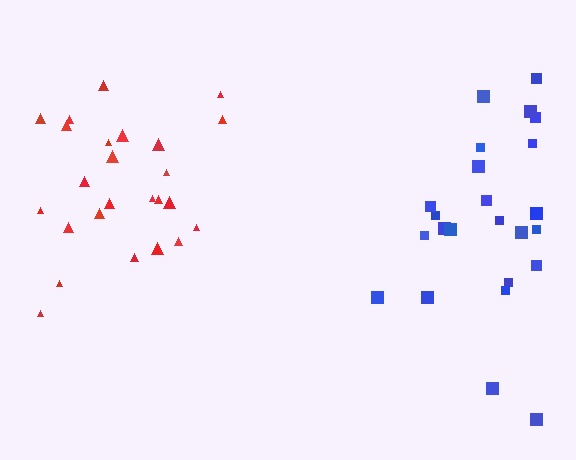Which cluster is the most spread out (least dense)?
Blue.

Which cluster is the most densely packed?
Red.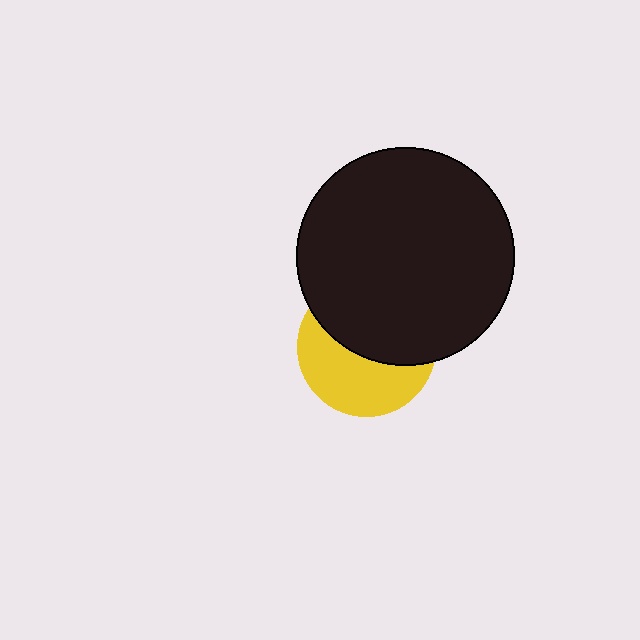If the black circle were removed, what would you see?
You would see the complete yellow circle.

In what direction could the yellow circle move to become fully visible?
The yellow circle could move down. That would shift it out from behind the black circle entirely.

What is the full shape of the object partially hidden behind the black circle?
The partially hidden object is a yellow circle.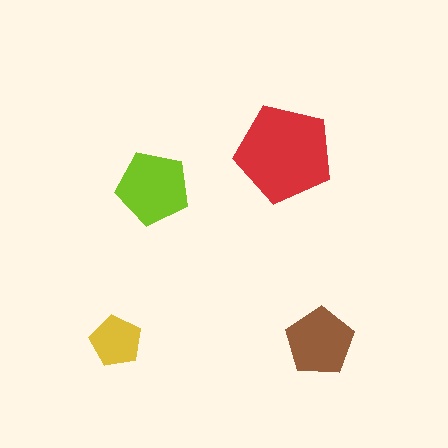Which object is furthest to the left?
The yellow pentagon is leftmost.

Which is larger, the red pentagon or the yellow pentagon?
The red one.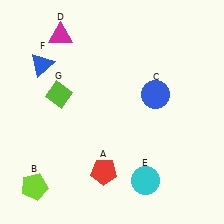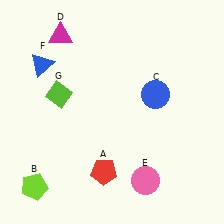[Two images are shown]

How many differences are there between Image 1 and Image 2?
There is 1 difference between the two images.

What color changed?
The circle (E) changed from cyan in Image 1 to pink in Image 2.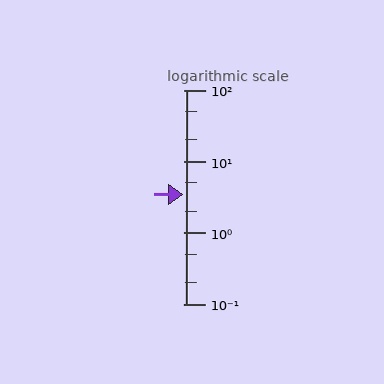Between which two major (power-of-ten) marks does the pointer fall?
The pointer is between 1 and 10.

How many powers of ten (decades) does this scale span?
The scale spans 3 decades, from 0.1 to 100.